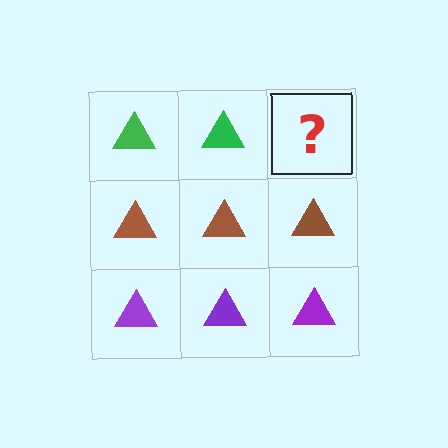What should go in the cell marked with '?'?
The missing cell should contain a green triangle.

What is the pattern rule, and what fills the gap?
The rule is that each row has a consistent color. The gap should be filled with a green triangle.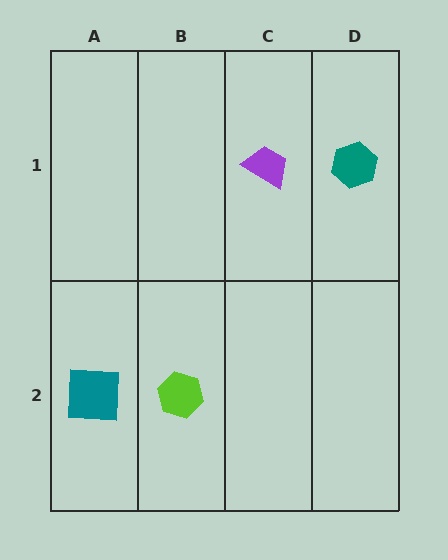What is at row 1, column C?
A purple trapezoid.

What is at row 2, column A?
A teal square.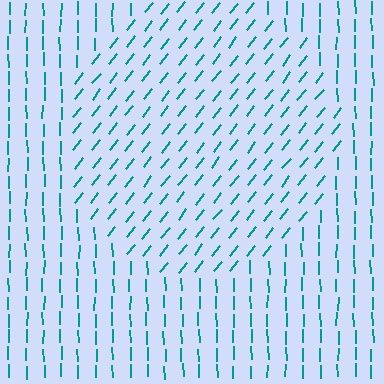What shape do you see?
I see a circle.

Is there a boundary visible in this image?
Yes, there is a texture boundary formed by a change in line orientation.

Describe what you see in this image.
The image is filled with small teal line segments. A circle region in the image has lines oriented differently from the surrounding lines, creating a visible texture boundary.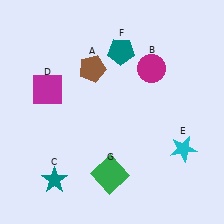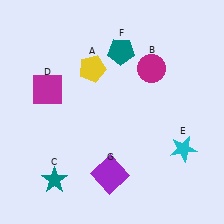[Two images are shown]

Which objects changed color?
A changed from brown to yellow. G changed from green to purple.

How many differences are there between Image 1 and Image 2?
There are 2 differences between the two images.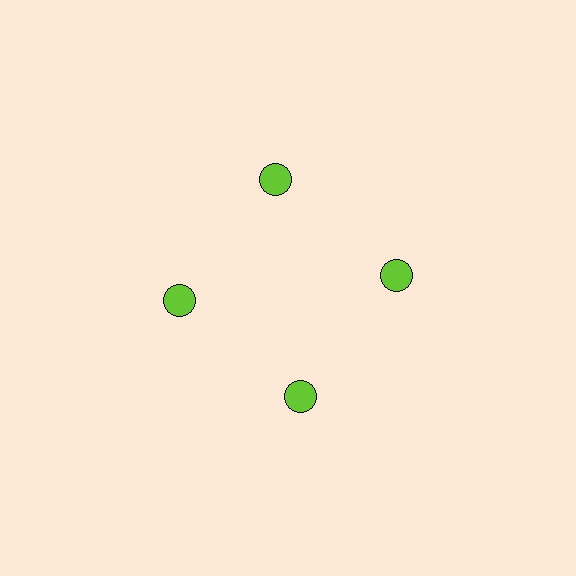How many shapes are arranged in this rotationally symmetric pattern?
There are 4 shapes, arranged in 4 groups of 1.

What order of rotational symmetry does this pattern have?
This pattern has 4-fold rotational symmetry.